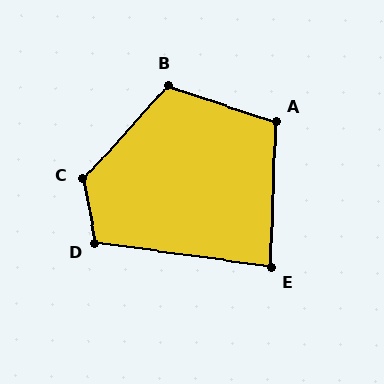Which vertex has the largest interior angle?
C, at approximately 127 degrees.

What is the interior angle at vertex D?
Approximately 108 degrees (obtuse).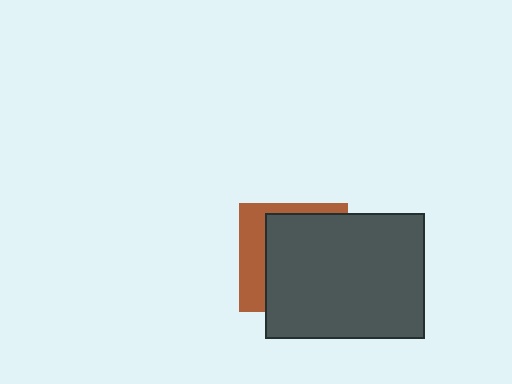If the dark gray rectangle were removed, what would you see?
You would see the complete brown square.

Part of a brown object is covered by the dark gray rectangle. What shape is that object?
It is a square.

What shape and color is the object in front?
The object in front is a dark gray rectangle.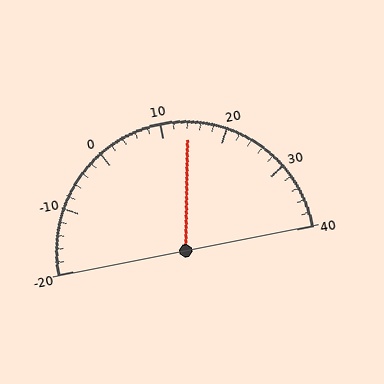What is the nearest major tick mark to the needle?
The nearest major tick mark is 10.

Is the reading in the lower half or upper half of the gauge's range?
The reading is in the upper half of the range (-20 to 40).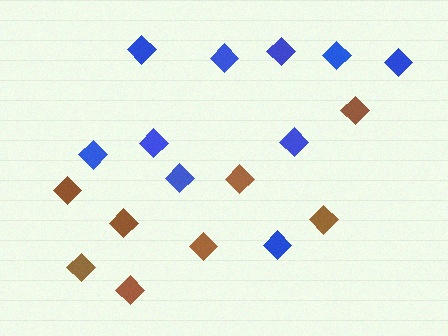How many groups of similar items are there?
There are 2 groups: one group of brown diamonds (8) and one group of blue diamonds (10).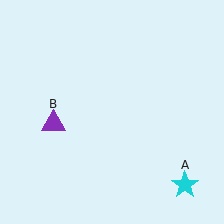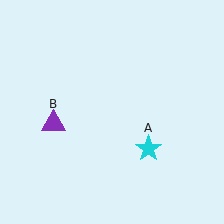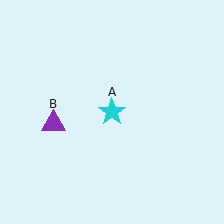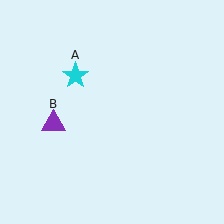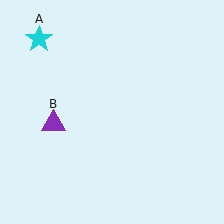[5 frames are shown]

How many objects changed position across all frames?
1 object changed position: cyan star (object A).